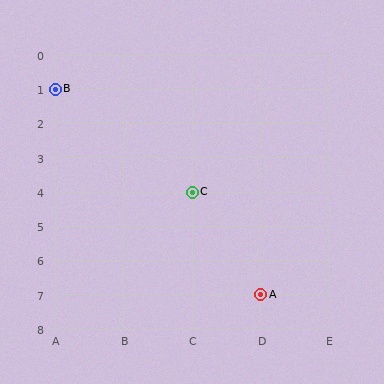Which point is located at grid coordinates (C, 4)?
Point C is at (C, 4).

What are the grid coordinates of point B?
Point B is at grid coordinates (A, 1).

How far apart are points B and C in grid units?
Points B and C are 2 columns and 3 rows apart (about 3.6 grid units diagonally).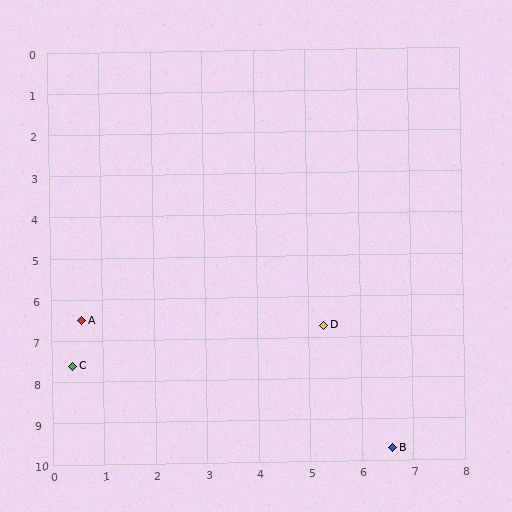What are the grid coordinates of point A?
Point A is at approximately (0.6, 6.5).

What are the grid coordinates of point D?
Point D is at approximately (5.3, 6.7).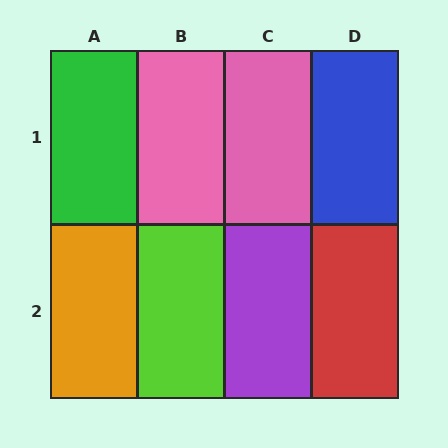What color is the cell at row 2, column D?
Red.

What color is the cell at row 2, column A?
Orange.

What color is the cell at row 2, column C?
Purple.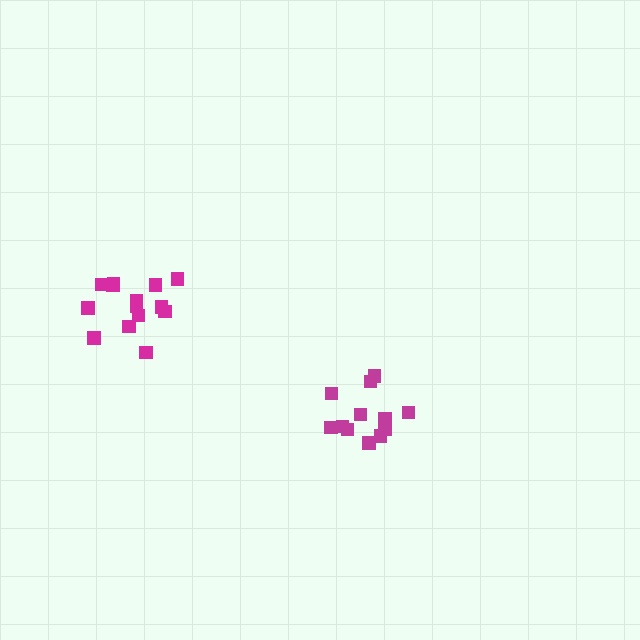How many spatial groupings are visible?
There are 2 spatial groupings.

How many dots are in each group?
Group 1: 12 dots, Group 2: 14 dots (26 total).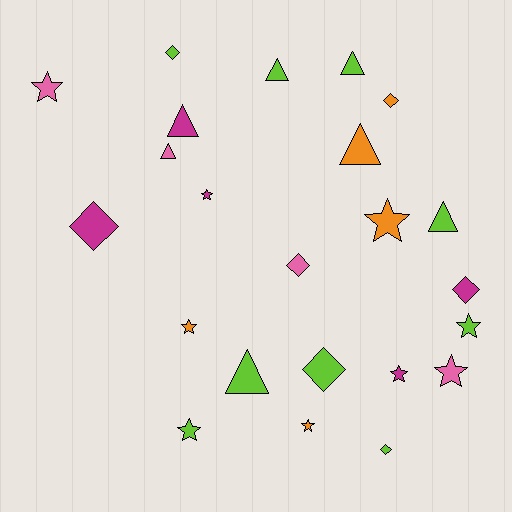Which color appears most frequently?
Lime, with 9 objects.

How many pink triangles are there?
There is 1 pink triangle.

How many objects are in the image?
There are 23 objects.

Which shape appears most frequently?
Star, with 9 objects.